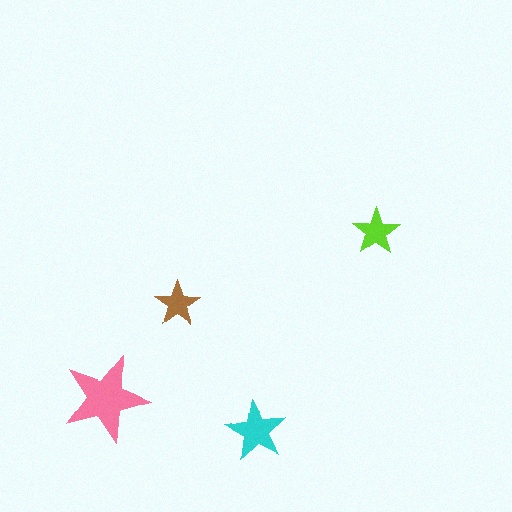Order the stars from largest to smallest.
the pink one, the cyan one, the lime one, the brown one.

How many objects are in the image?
There are 4 objects in the image.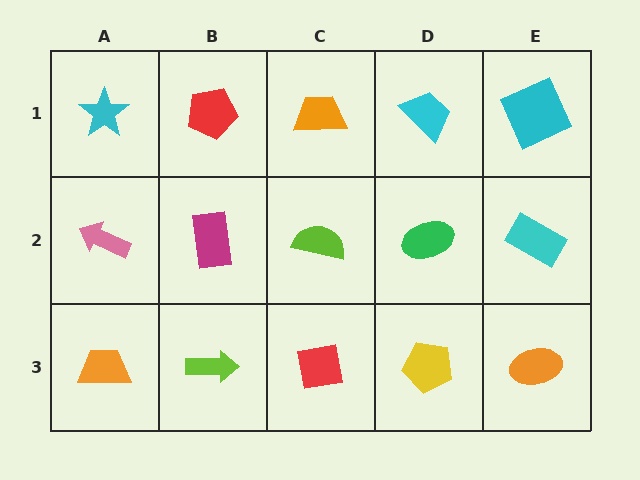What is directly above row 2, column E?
A cyan square.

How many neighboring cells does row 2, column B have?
4.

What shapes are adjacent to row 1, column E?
A cyan rectangle (row 2, column E), a cyan trapezoid (row 1, column D).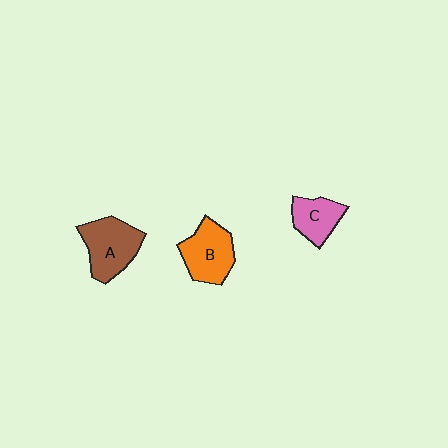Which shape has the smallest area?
Shape C (pink).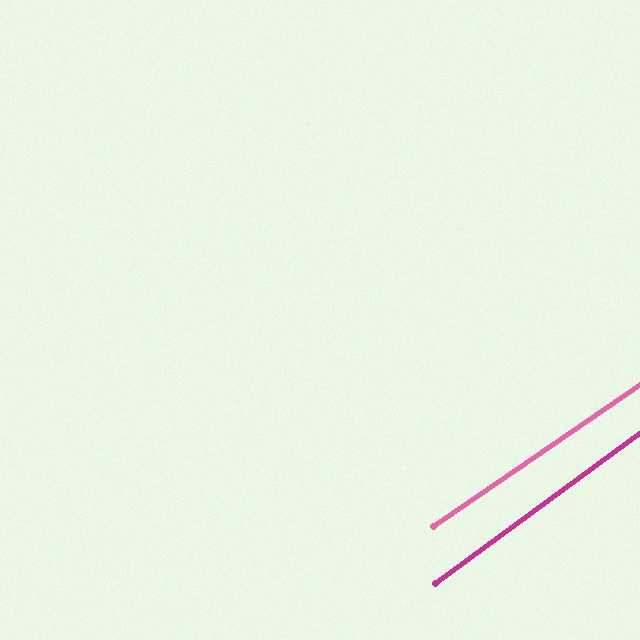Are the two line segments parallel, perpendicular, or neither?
Parallel — their directions differ by only 1.9°.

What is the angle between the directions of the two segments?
Approximately 2 degrees.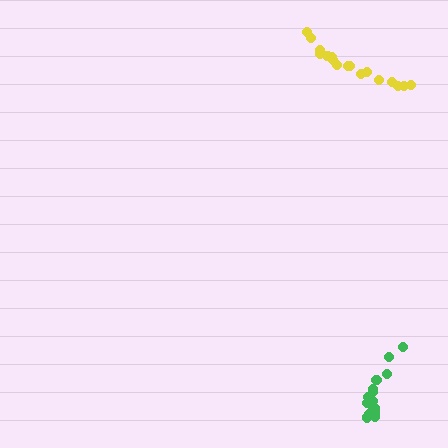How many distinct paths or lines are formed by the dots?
There are 2 distinct paths.